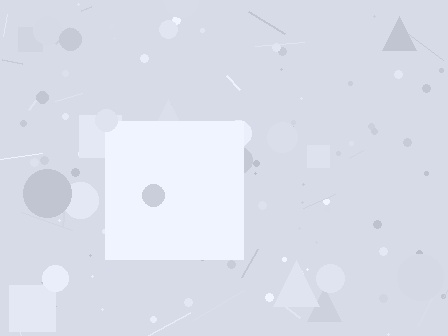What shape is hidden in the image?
A square is hidden in the image.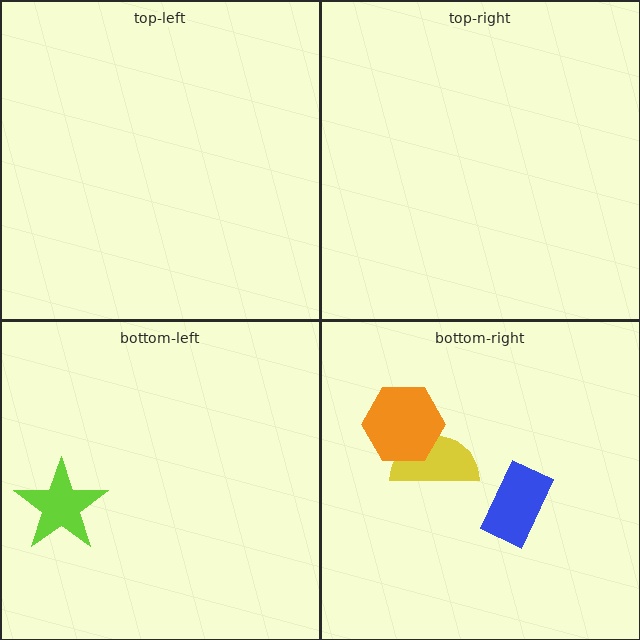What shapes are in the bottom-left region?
The lime star.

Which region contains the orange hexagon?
The bottom-right region.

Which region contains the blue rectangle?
The bottom-right region.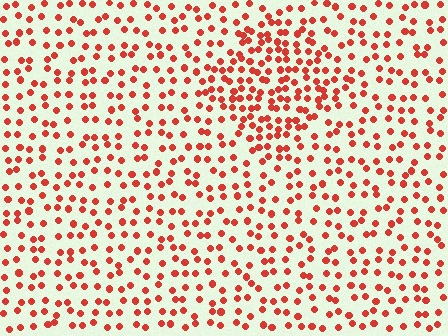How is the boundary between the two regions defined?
The boundary is defined by a change in element density (approximately 1.8x ratio). All elements are the same color, size, and shape.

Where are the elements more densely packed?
The elements are more densely packed inside the diamond boundary.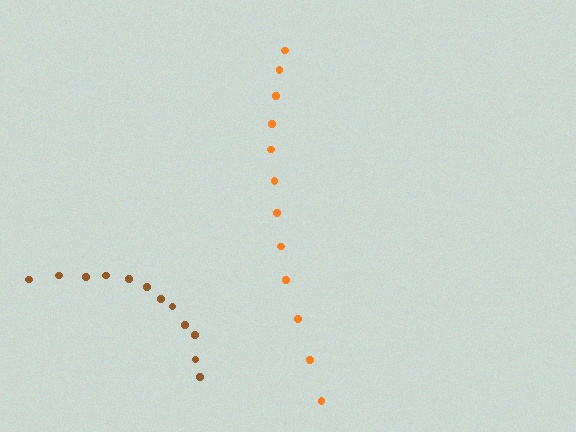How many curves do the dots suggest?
There are 2 distinct paths.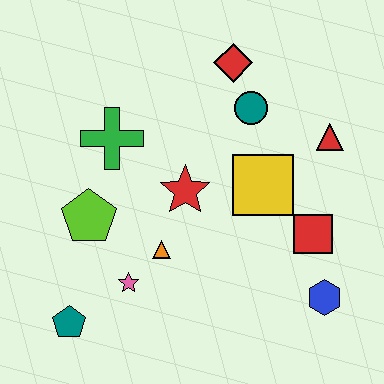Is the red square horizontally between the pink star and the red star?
No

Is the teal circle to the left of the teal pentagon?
No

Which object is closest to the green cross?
The lime pentagon is closest to the green cross.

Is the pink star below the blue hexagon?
No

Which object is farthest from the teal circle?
The teal pentagon is farthest from the teal circle.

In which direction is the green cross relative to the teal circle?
The green cross is to the left of the teal circle.